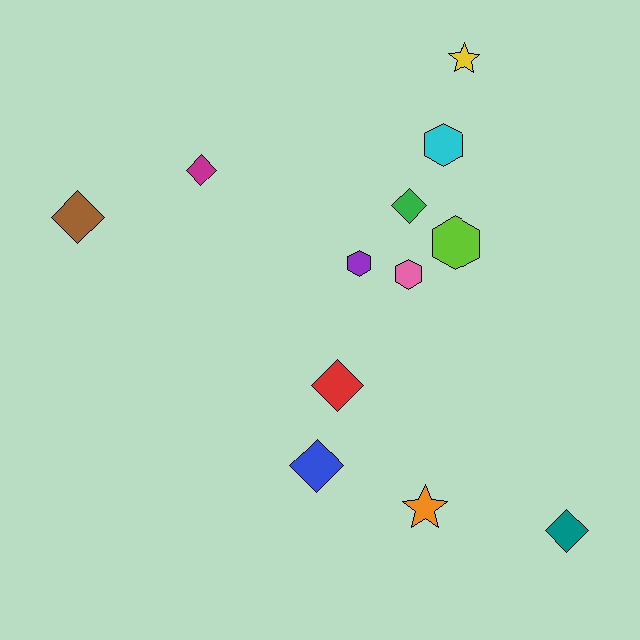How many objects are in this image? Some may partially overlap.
There are 12 objects.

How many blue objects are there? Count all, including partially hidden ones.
There is 1 blue object.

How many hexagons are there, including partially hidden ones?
There are 4 hexagons.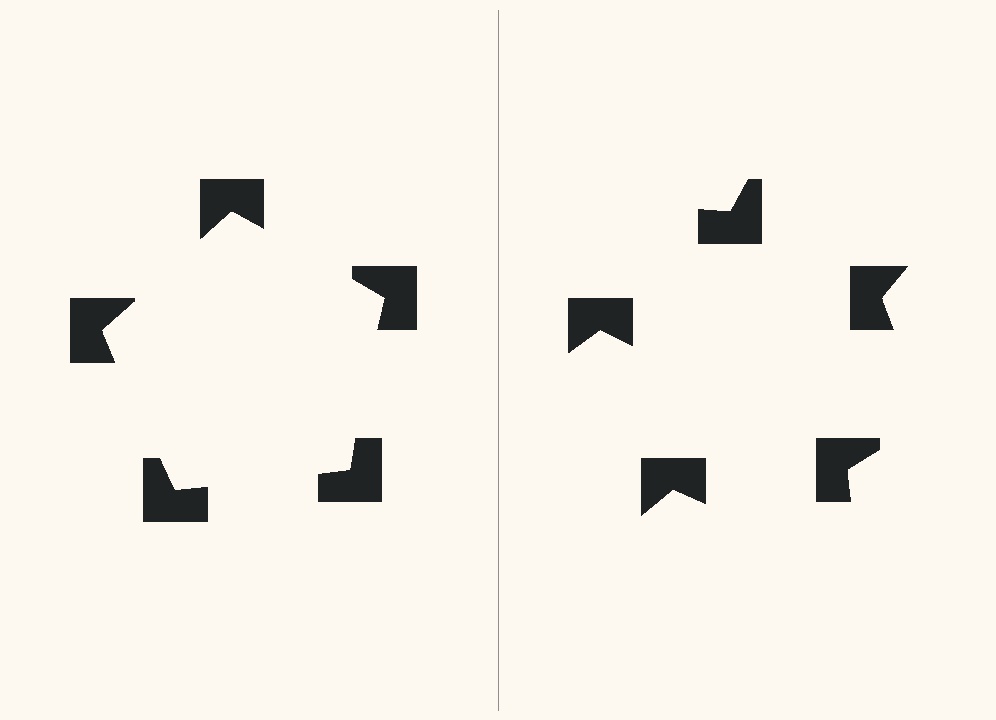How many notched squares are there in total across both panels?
10 — 5 on each side.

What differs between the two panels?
The notched squares are positioned identically on both sides; only the wedge orientations differ. On the left they align to a pentagon; on the right they are misaligned.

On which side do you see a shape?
An illusory pentagon appears on the left side. On the right side the wedge cuts are rotated, so no coherent shape forms.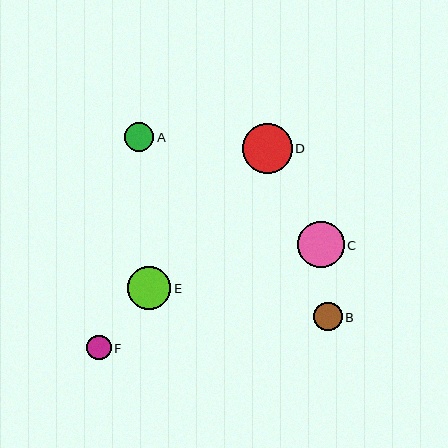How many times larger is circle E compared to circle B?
Circle E is approximately 1.5 times the size of circle B.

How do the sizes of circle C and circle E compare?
Circle C and circle E are approximately the same size.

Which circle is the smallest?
Circle F is the smallest with a size of approximately 24 pixels.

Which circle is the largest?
Circle D is the largest with a size of approximately 49 pixels.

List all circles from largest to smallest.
From largest to smallest: D, C, E, A, B, F.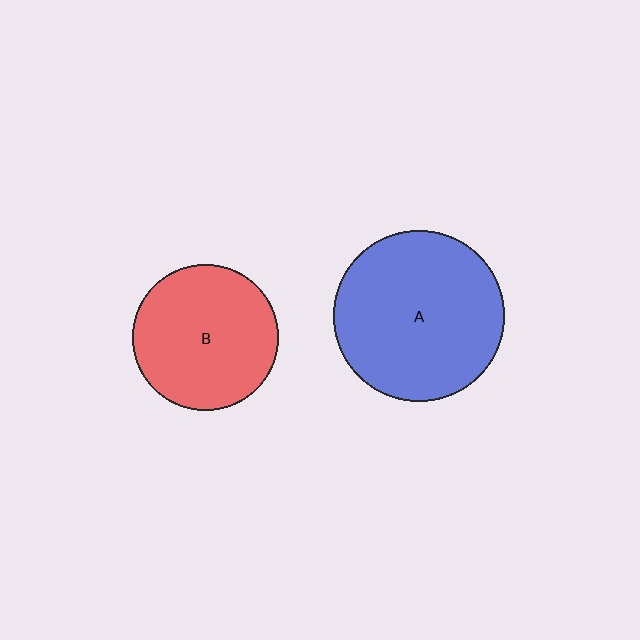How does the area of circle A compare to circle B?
Approximately 1.4 times.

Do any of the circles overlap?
No, none of the circles overlap.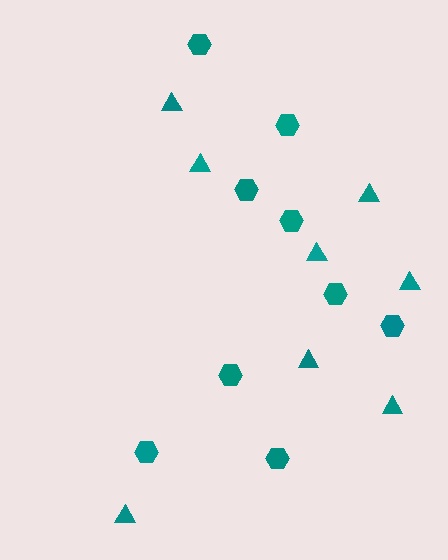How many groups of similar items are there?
There are 2 groups: one group of hexagons (9) and one group of triangles (8).